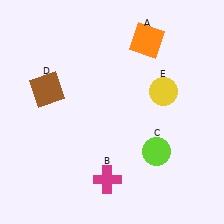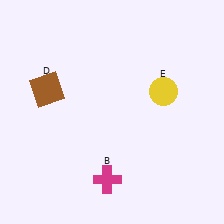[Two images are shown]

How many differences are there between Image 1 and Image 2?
There are 2 differences between the two images.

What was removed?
The lime circle (C), the orange square (A) were removed in Image 2.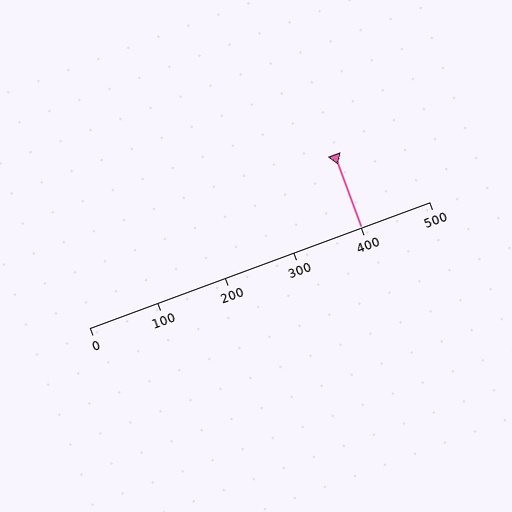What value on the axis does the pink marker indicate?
The marker indicates approximately 400.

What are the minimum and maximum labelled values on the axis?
The axis runs from 0 to 500.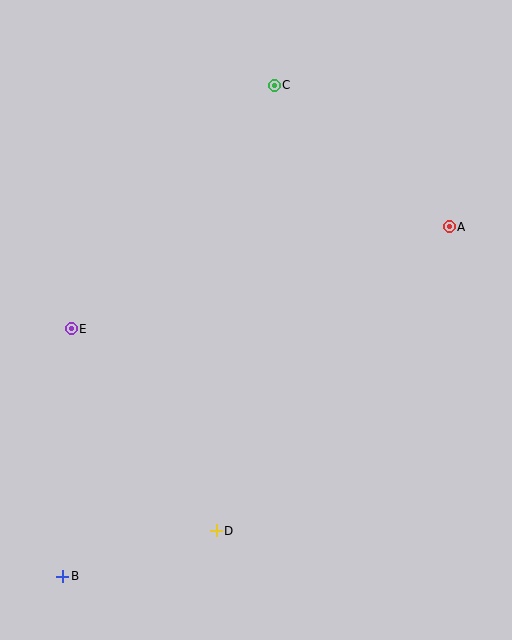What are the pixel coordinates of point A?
Point A is at (449, 227).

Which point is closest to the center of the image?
Point E at (71, 329) is closest to the center.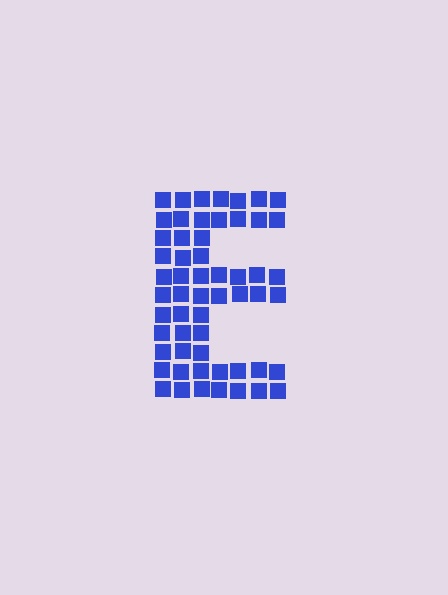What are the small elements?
The small elements are squares.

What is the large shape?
The large shape is the letter E.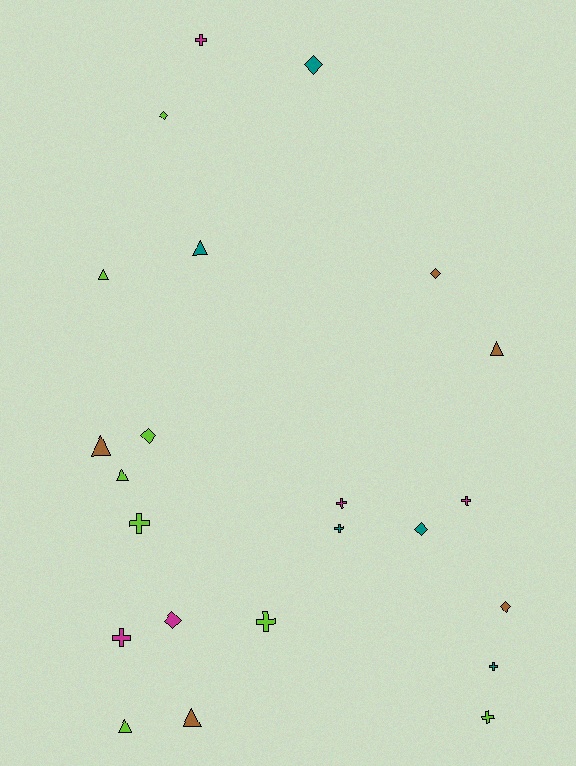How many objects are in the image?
There are 23 objects.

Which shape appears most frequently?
Cross, with 9 objects.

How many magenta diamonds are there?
There is 1 magenta diamond.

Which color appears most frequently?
Lime, with 8 objects.